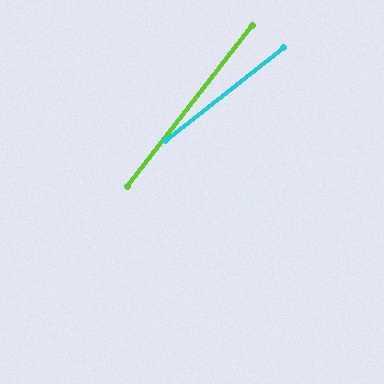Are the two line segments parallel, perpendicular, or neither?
Neither parallel nor perpendicular — they differ by about 14°.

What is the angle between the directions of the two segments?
Approximately 14 degrees.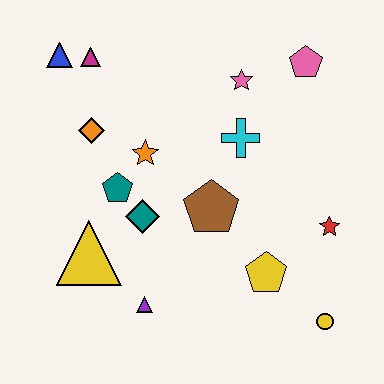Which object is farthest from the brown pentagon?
The blue triangle is farthest from the brown pentagon.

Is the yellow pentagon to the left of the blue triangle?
No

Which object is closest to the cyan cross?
The pink star is closest to the cyan cross.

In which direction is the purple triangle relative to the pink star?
The purple triangle is below the pink star.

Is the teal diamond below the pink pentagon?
Yes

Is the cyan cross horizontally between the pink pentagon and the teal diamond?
Yes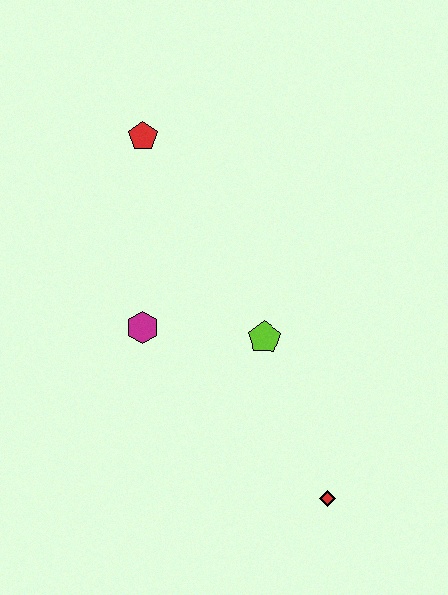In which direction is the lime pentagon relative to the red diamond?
The lime pentagon is above the red diamond.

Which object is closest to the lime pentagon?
The magenta hexagon is closest to the lime pentagon.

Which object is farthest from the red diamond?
The red pentagon is farthest from the red diamond.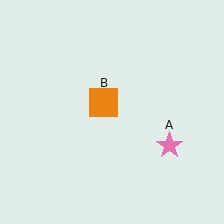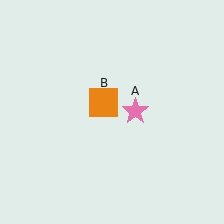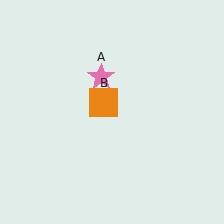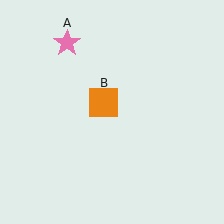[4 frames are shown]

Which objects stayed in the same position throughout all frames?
Orange square (object B) remained stationary.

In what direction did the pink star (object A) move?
The pink star (object A) moved up and to the left.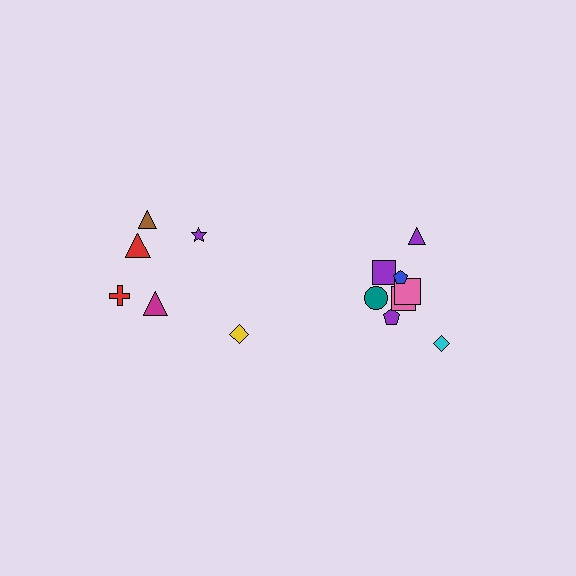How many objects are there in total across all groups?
There are 14 objects.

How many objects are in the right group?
There are 8 objects.